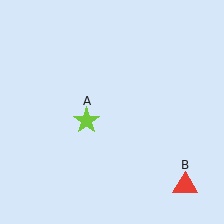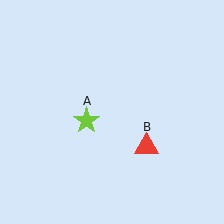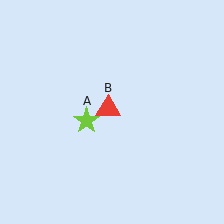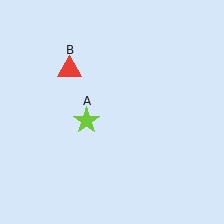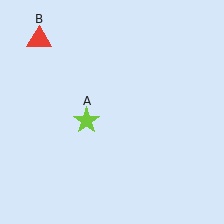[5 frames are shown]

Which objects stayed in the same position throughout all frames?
Lime star (object A) remained stationary.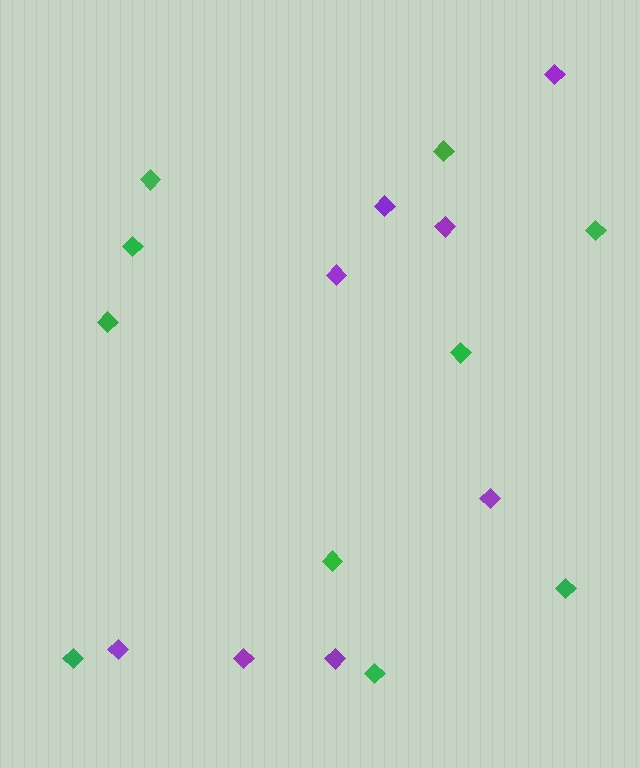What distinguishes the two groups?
There are 2 groups: one group of green diamonds (10) and one group of purple diamonds (8).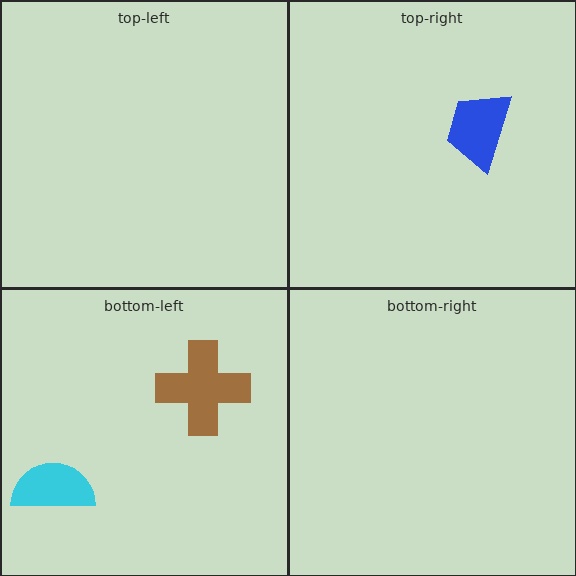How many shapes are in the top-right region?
1.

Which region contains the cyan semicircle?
The bottom-left region.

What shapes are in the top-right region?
The blue trapezoid.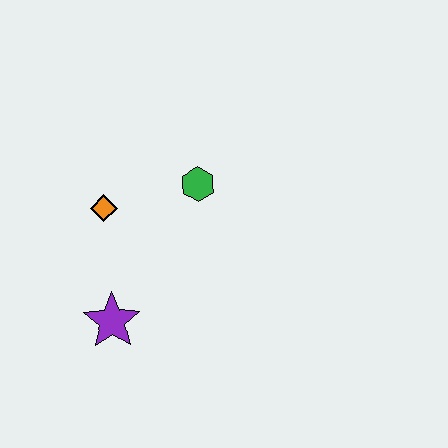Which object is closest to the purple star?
The orange diamond is closest to the purple star.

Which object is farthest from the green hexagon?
The purple star is farthest from the green hexagon.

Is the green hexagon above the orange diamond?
Yes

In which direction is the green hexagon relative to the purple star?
The green hexagon is above the purple star.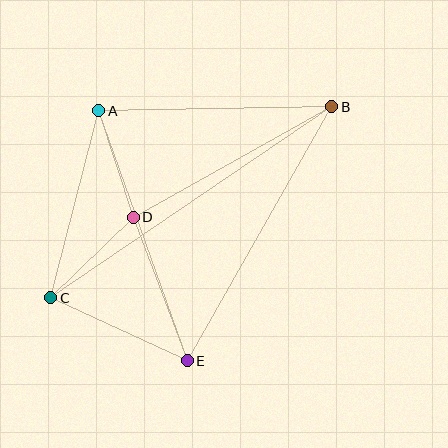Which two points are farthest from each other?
Points B and C are farthest from each other.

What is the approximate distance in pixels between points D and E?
The distance between D and E is approximately 153 pixels.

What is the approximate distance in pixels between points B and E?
The distance between B and E is approximately 293 pixels.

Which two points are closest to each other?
Points A and D are closest to each other.